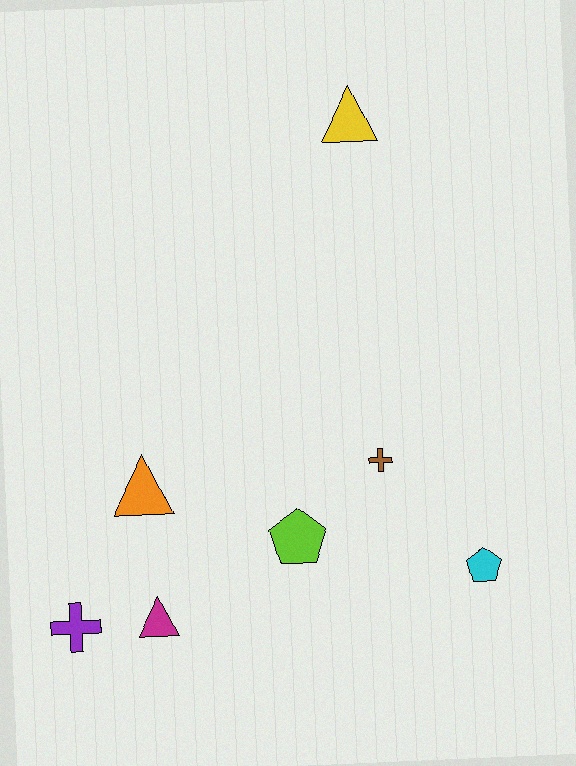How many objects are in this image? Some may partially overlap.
There are 7 objects.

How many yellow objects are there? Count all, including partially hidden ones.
There is 1 yellow object.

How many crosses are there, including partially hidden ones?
There are 2 crosses.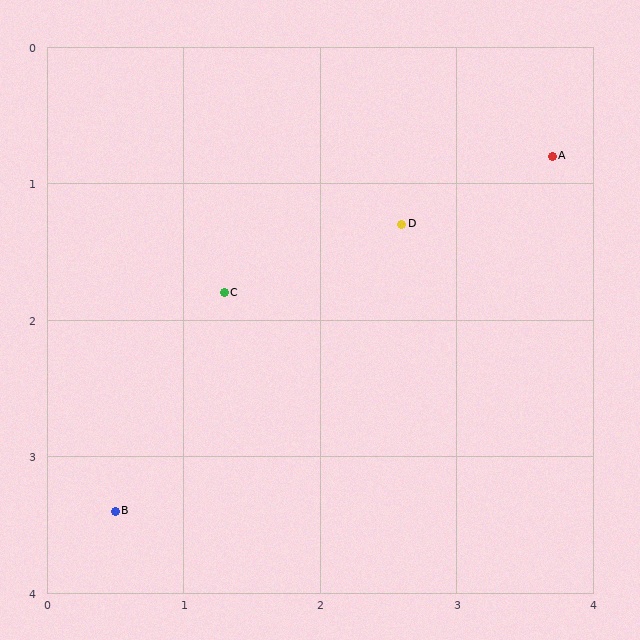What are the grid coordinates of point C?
Point C is at approximately (1.3, 1.8).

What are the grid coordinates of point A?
Point A is at approximately (3.7, 0.8).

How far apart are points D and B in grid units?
Points D and B are about 3.0 grid units apart.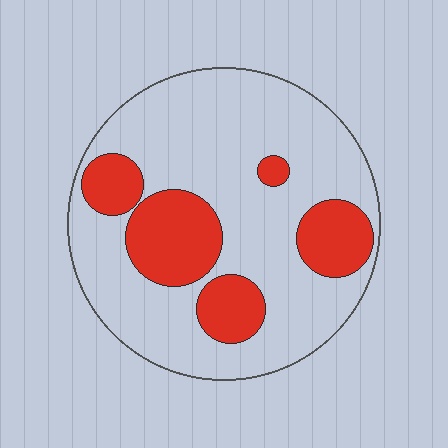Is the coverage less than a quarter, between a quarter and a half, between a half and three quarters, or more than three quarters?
Between a quarter and a half.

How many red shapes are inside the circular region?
5.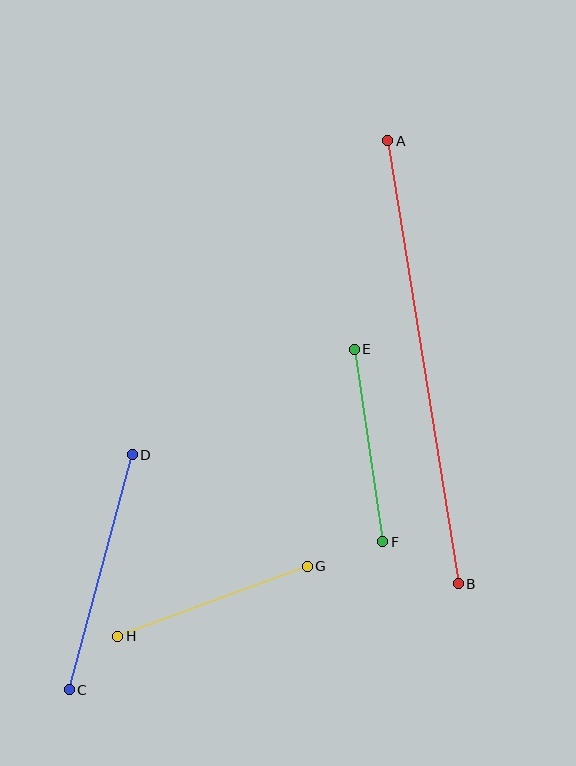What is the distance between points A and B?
The distance is approximately 448 pixels.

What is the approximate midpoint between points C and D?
The midpoint is at approximately (101, 572) pixels.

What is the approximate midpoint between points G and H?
The midpoint is at approximately (212, 601) pixels.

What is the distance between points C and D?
The distance is approximately 243 pixels.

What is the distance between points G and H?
The distance is approximately 202 pixels.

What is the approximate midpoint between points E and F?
The midpoint is at approximately (368, 445) pixels.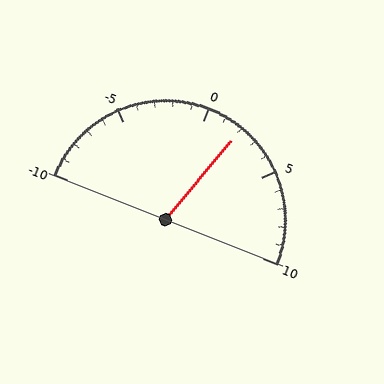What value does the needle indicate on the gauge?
The needle indicates approximately 2.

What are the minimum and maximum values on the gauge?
The gauge ranges from -10 to 10.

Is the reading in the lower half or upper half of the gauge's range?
The reading is in the upper half of the range (-10 to 10).